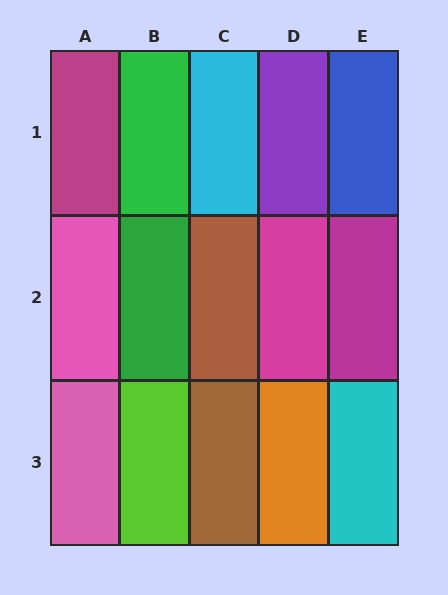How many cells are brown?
2 cells are brown.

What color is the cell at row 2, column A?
Pink.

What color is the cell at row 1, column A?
Magenta.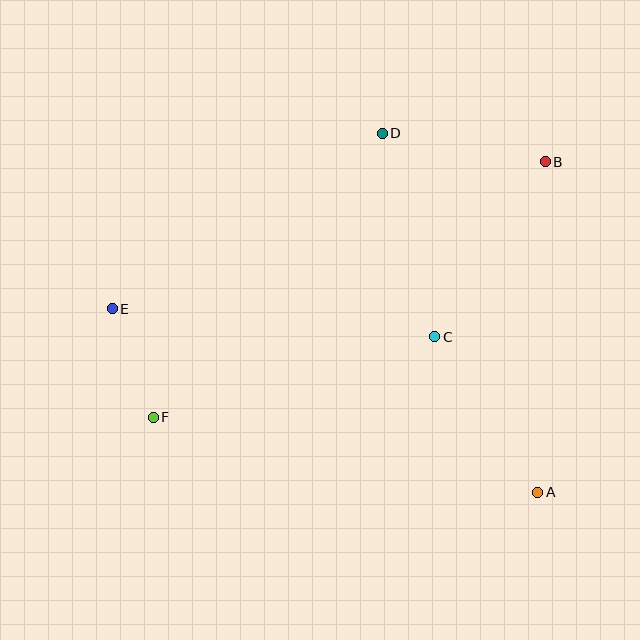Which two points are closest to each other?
Points E and F are closest to each other.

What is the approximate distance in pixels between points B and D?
The distance between B and D is approximately 165 pixels.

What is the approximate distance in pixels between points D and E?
The distance between D and E is approximately 322 pixels.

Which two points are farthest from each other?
Points B and F are farthest from each other.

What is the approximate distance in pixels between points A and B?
The distance between A and B is approximately 331 pixels.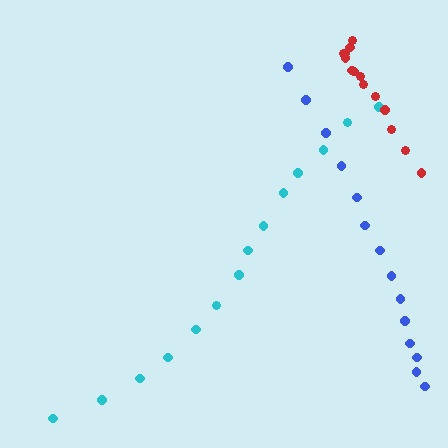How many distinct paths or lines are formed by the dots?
There are 3 distinct paths.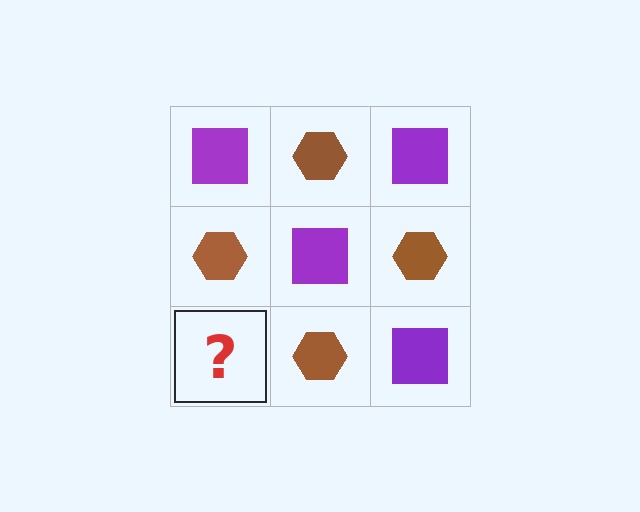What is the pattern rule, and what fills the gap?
The rule is that it alternates purple square and brown hexagon in a checkerboard pattern. The gap should be filled with a purple square.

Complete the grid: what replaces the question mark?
The question mark should be replaced with a purple square.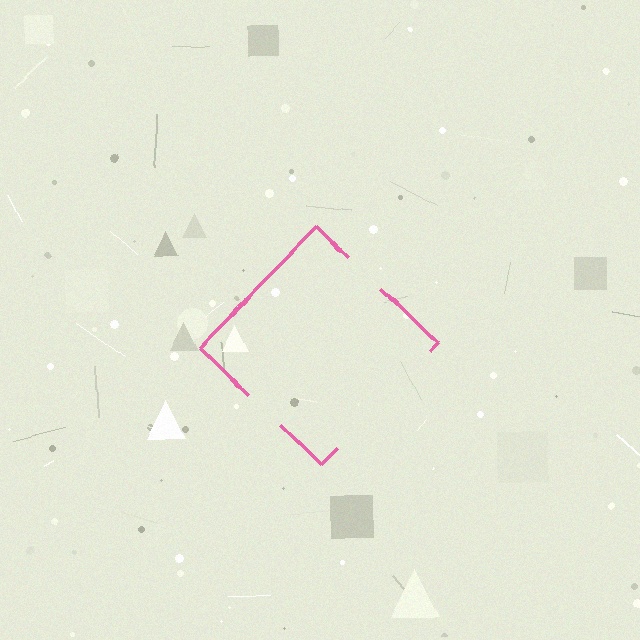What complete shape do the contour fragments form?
The contour fragments form a diamond.